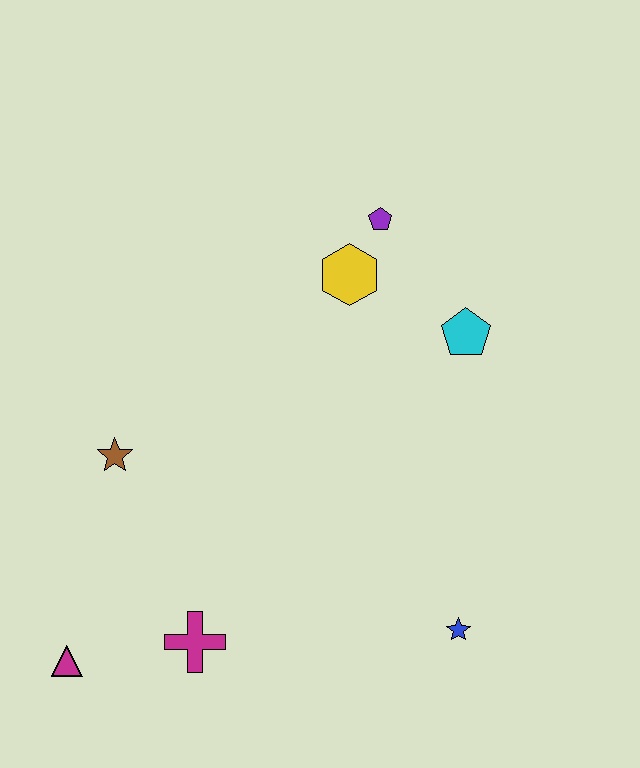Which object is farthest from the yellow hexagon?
The magenta triangle is farthest from the yellow hexagon.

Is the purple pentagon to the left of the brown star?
No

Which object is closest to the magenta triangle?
The magenta cross is closest to the magenta triangle.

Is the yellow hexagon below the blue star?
No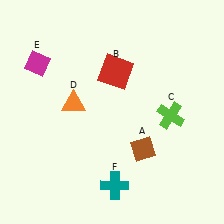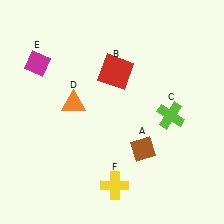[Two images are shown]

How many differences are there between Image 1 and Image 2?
There is 1 difference between the two images.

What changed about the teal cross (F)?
In Image 1, F is teal. In Image 2, it changed to yellow.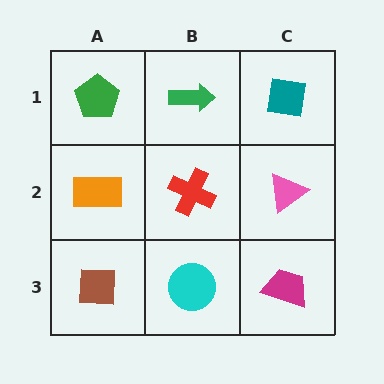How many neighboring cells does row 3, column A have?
2.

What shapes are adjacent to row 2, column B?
A green arrow (row 1, column B), a cyan circle (row 3, column B), an orange rectangle (row 2, column A), a pink triangle (row 2, column C).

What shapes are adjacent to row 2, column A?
A green pentagon (row 1, column A), a brown square (row 3, column A), a red cross (row 2, column B).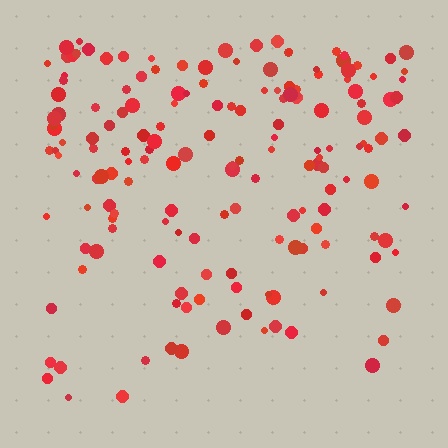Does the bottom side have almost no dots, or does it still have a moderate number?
Still a moderate number, just noticeably fewer than the top.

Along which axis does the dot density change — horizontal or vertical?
Vertical.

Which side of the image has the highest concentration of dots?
The top.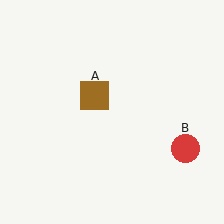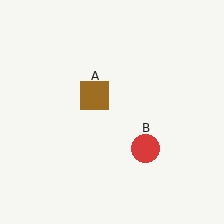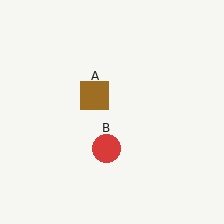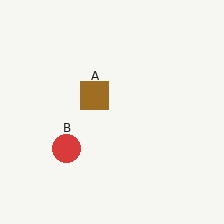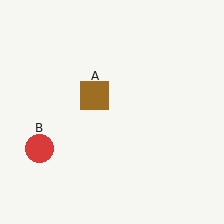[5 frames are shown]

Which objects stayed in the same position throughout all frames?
Brown square (object A) remained stationary.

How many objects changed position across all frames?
1 object changed position: red circle (object B).